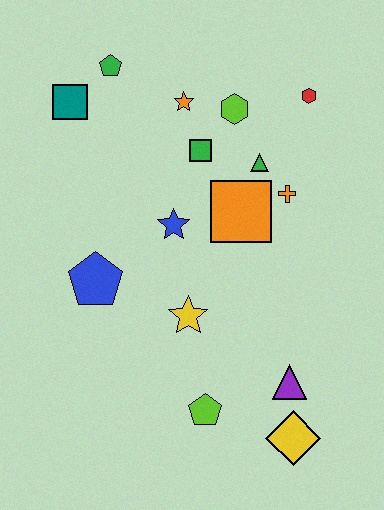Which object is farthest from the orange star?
The yellow diamond is farthest from the orange star.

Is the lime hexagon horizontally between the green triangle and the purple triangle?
No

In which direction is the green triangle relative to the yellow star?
The green triangle is above the yellow star.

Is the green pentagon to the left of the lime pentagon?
Yes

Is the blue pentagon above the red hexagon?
No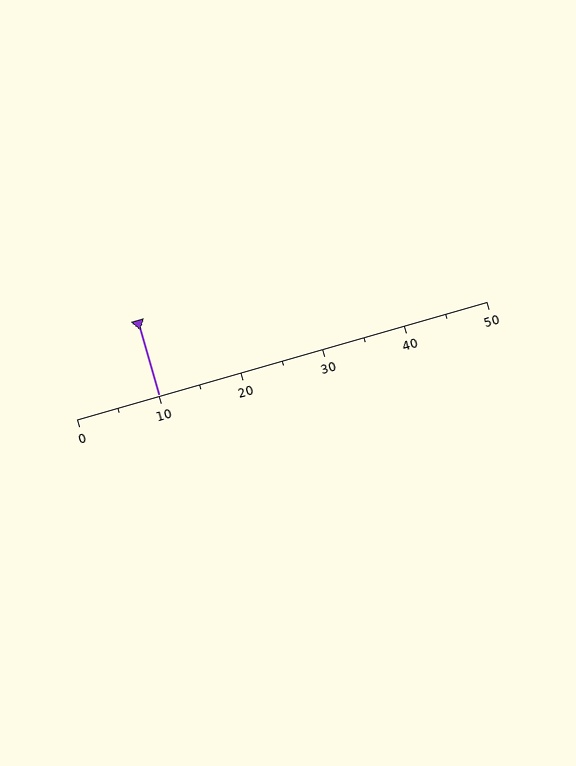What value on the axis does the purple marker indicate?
The marker indicates approximately 10.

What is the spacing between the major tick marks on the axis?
The major ticks are spaced 10 apart.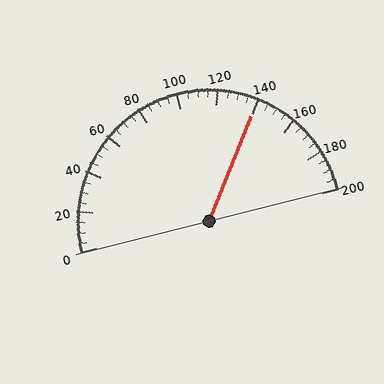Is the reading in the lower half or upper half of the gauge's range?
The reading is in the upper half of the range (0 to 200).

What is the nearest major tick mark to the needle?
The nearest major tick mark is 140.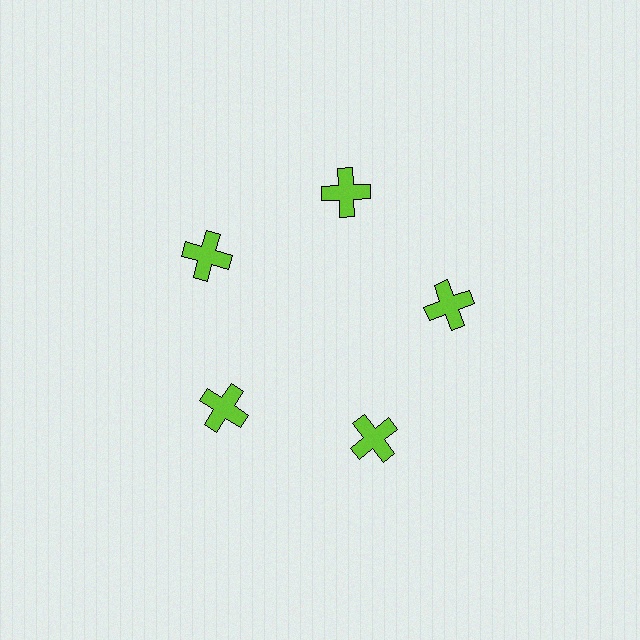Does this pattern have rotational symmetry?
Yes, this pattern has 5-fold rotational symmetry. It looks the same after rotating 72 degrees around the center.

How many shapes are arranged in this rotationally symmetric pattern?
There are 5 shapes, arranged in 5 groups of 1.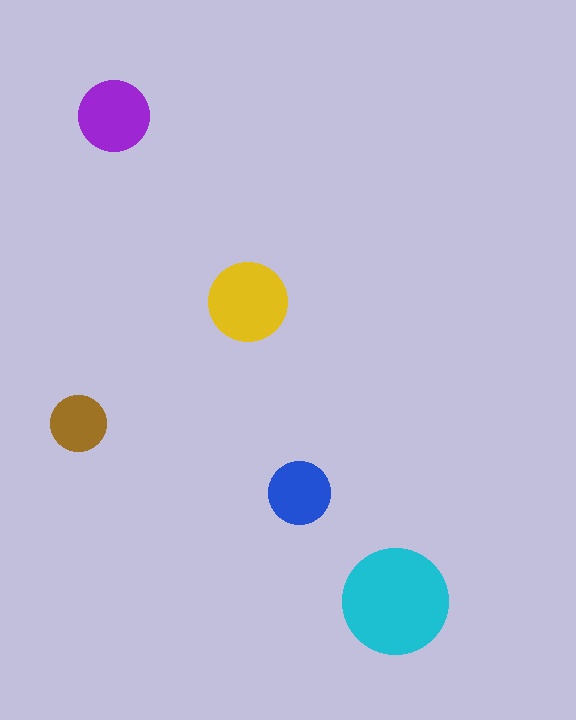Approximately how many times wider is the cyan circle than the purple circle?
About 1.5 times wider.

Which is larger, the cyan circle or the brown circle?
The cyan one.